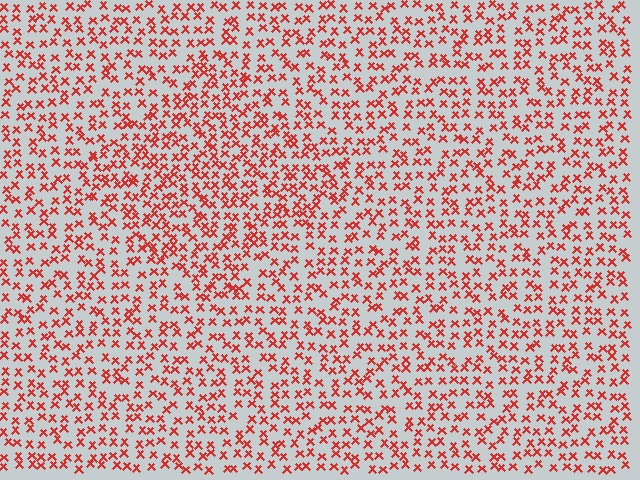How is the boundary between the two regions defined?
The boundary is defined by a change in element density (approximately 1.5x ratio). All elements are the same color, size, and shape.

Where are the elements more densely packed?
The elements are more densely packed inside the diamond boundary.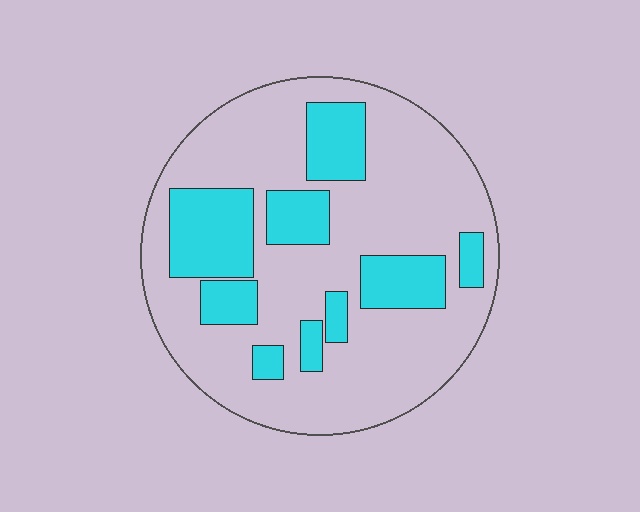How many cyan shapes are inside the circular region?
9.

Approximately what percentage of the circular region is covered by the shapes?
Approximately 30%.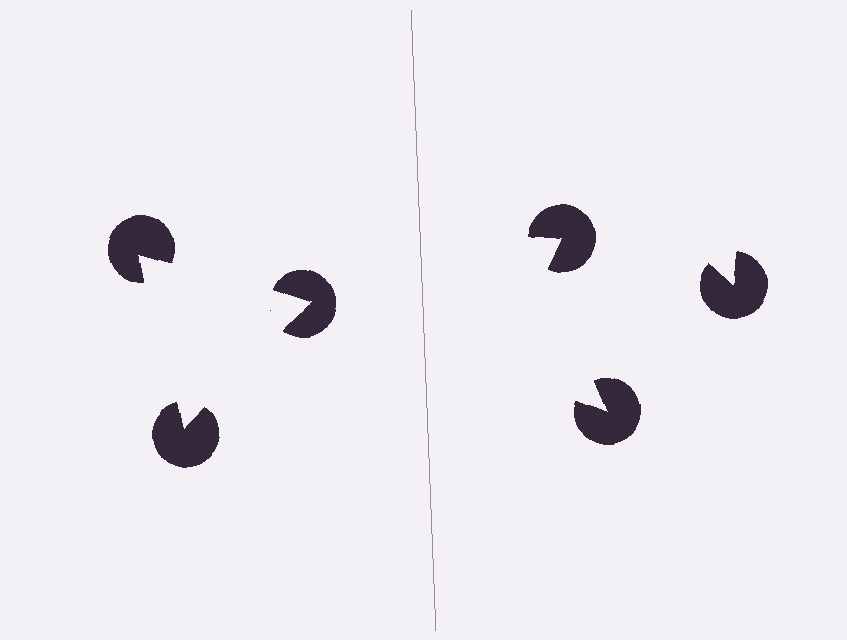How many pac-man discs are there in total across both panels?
6 — 3 on each side.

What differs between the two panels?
The pac-man discs are positioned identically on both sides; only the wedge orientations differ. On the left they align to a triangle; on the right they are misaligned.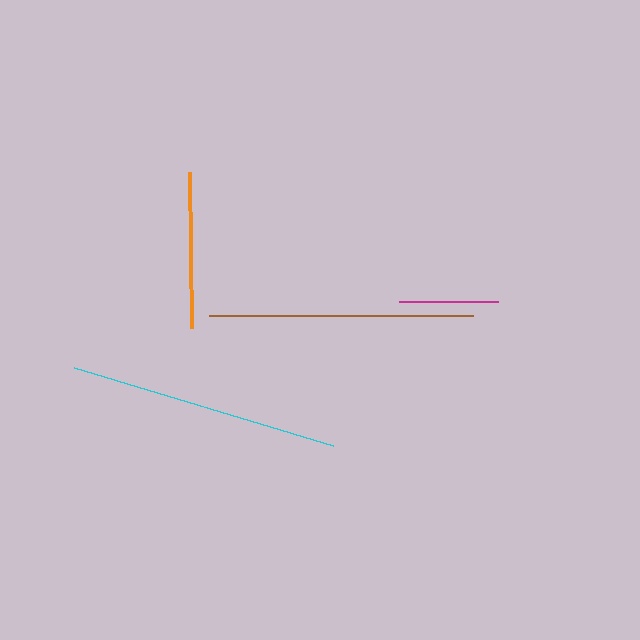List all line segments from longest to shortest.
From longest to shortest: cyan, brown, orange, magenta.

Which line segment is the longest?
The cyan line is the longest at approximately 270 pixels.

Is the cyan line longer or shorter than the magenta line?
The cyan line is longer than the magenta line.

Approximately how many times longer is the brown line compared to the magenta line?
The brown line is approximately 2.7 times the length of the magenta line.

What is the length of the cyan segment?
The cyan segment is approximately 270 pixels long.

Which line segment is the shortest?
The magenta line is the shortest at approximately 99 pixels.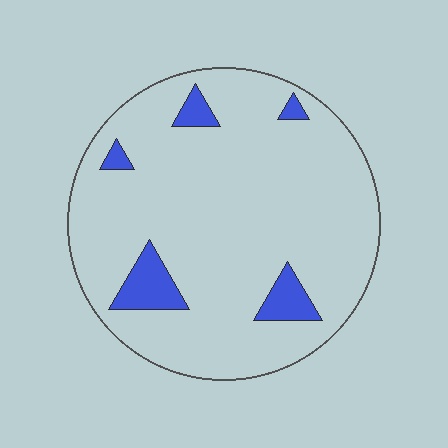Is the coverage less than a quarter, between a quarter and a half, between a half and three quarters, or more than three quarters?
Less than a quarter.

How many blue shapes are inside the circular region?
5.